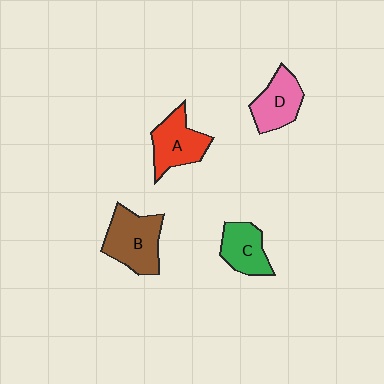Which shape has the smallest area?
Shape C (green).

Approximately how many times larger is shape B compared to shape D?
Approximately 1.3 times.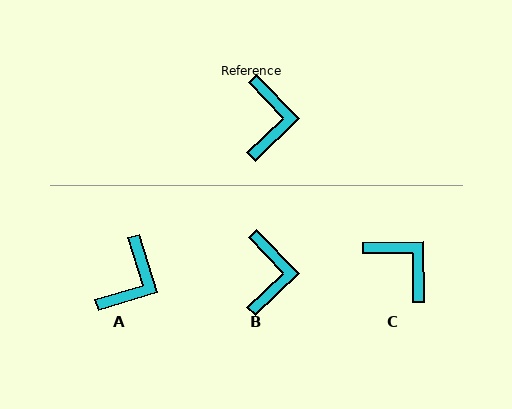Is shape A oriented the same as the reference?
No, it is off by about 27 degrees.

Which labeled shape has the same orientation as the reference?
B.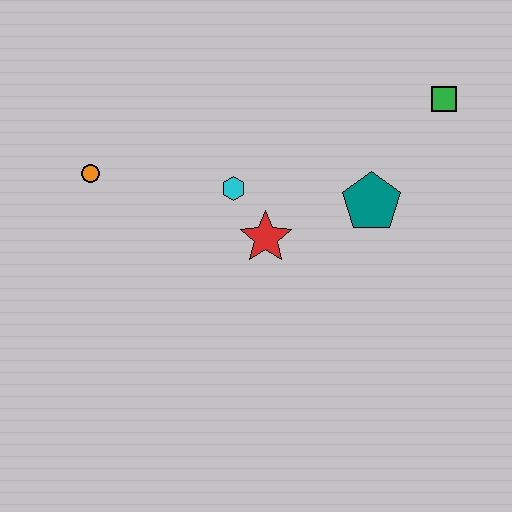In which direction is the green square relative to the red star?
The green square is to the right of the red star.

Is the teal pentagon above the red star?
Yes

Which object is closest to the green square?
The teal pentagon is closest to the green square.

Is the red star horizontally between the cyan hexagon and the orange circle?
No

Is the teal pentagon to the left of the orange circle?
No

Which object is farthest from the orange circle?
The green square is farthest from the orange circle.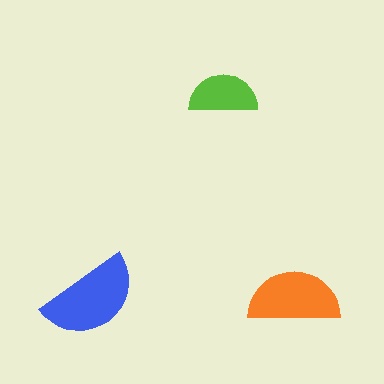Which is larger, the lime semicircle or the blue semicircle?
The blue one.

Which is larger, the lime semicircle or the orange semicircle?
The orange one.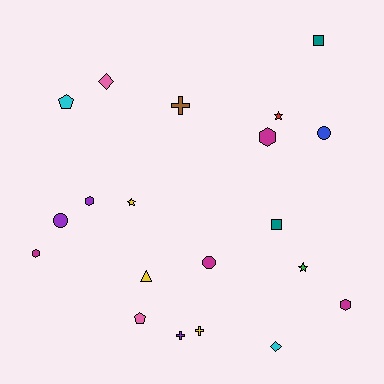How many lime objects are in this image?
There are no lime objects.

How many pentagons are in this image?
There are 2 pentagons.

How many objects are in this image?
There are 20 objects.